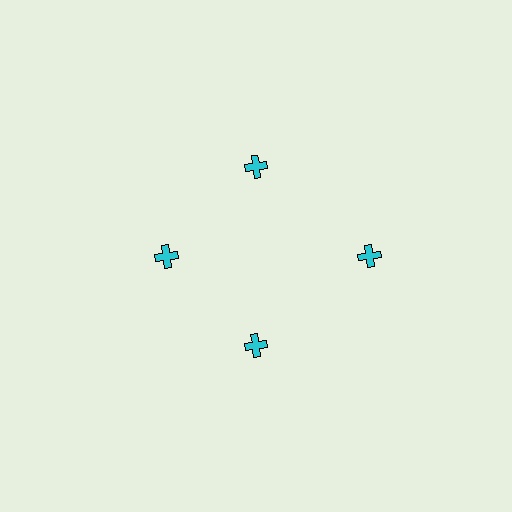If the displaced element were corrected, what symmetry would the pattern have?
It would have 4-fold rotational symmetry — the pattern would map onto itself every 90 degrees.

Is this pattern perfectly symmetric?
No. The 4 cyan crosses are arranged in a ring, but one element near the 3 o'clock position is pushed outward from the center, breaking the 4-fold rotational symmetry.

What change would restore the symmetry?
The symmetry would be restored by moving it inward, back onto the ring so that all 4 crosses sit at equal angles and equal distance from the center.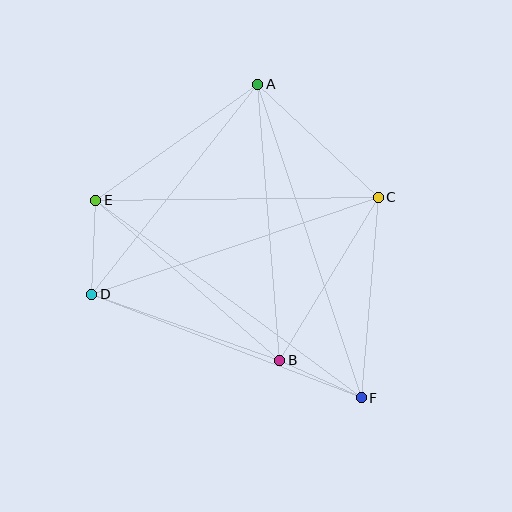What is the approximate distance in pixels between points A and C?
The distance between A and C is approximately 165 pixels.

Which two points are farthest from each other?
Points E and F are farthest from each other.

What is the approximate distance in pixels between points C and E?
The distance between C and E is approximately 283 pixels.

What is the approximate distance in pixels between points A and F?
The distance between A and F is approximately 330 pixels.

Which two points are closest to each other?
Points B and F are closest to each other.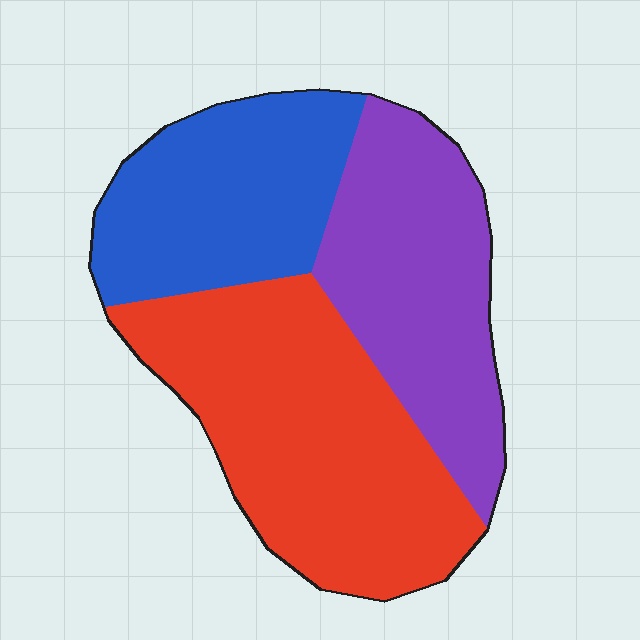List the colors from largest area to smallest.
From largest to smallest: red, purple, blue.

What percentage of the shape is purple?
Purple covers around 30% of the shape.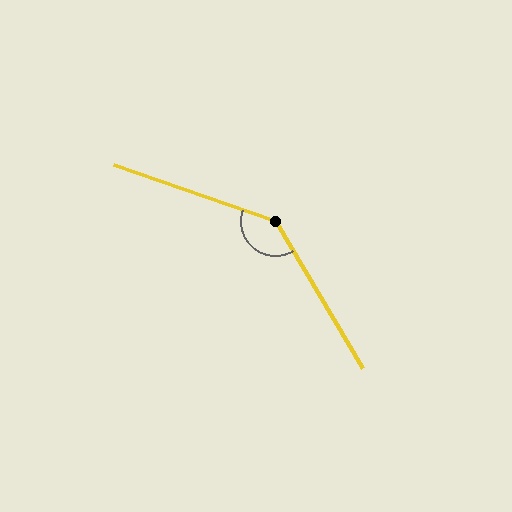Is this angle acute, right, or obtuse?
It is obtuse.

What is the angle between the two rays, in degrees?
Approximately 140 degrees.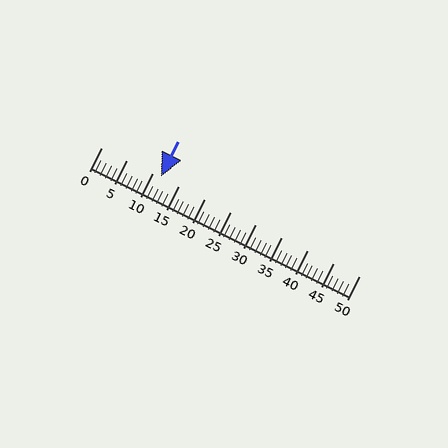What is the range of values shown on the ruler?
The ruler shows values from 0 to 50.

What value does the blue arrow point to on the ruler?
The blue arrow points to approximately 12.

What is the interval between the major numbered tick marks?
The major tick marks are spaced 5 units apart.